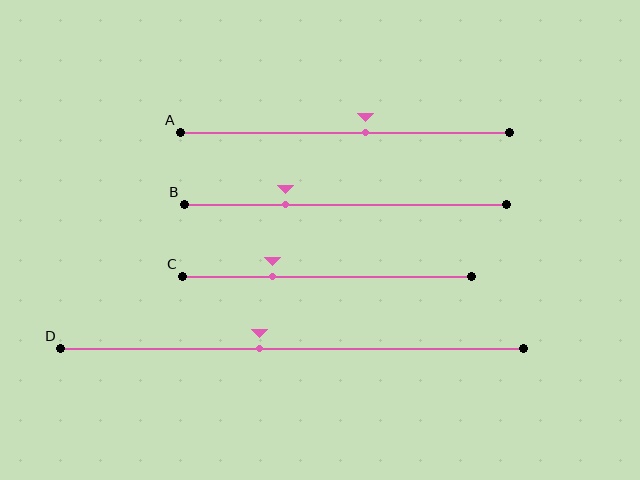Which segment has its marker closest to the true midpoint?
Segment A has its marker closest to the true midpoint.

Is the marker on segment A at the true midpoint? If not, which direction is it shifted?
No, the marker on segment A is shifted to the right by about 6% of the segment length.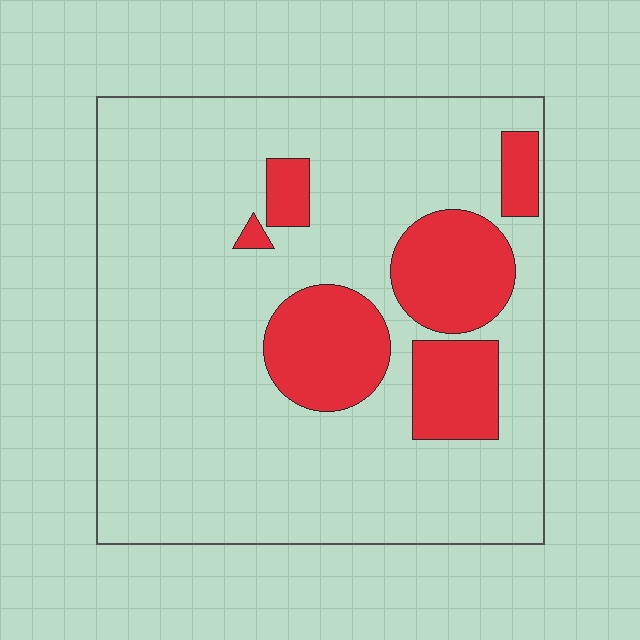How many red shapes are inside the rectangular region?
6.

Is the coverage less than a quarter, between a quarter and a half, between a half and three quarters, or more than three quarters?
Less than a quarter.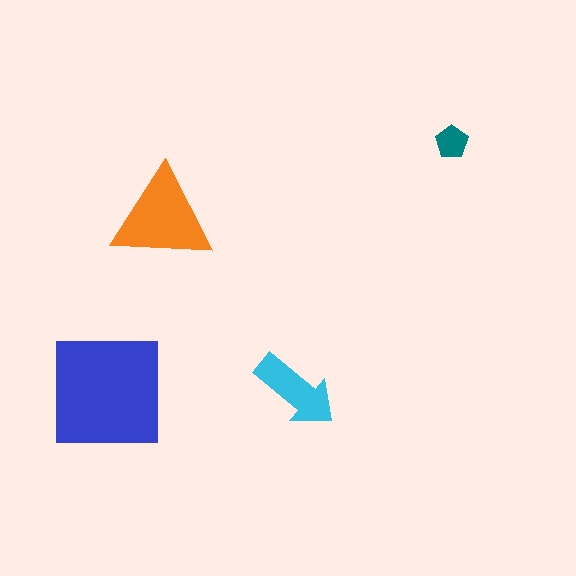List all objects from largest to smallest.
The blue square, the orange triangle, the cyan arrow, the teal pentagon.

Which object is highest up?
The teal pentagon is topmost.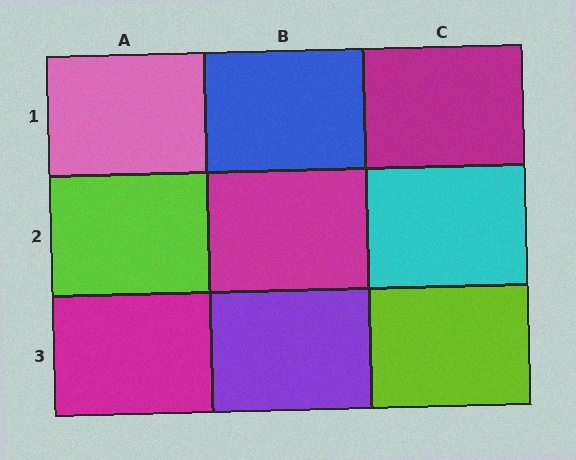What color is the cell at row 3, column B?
Purple.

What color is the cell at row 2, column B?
Magenta.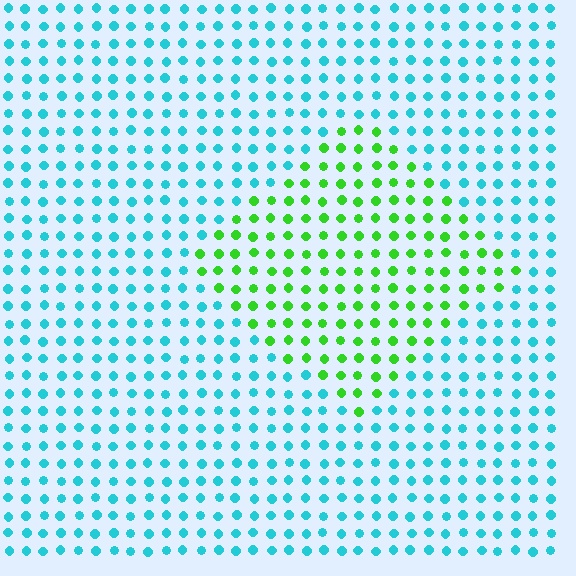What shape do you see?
I see a diamond.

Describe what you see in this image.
The image is filled with small cyan elements in a uniform arrangement. A diamond-shaped region is visible where the elements are tinted to a slightly different hue, forming a subtle color boundary.